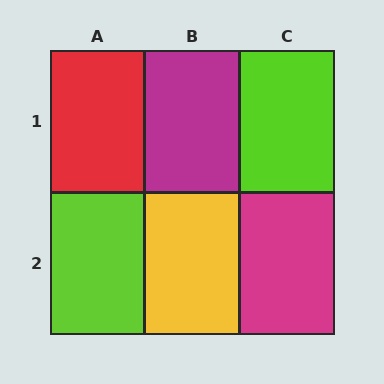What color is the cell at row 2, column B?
Yellow.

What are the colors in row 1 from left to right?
Red, magenta, lime.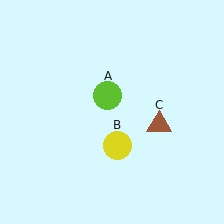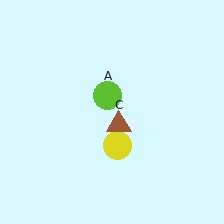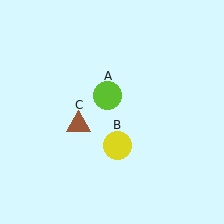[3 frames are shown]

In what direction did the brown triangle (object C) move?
The brown triangle (object C) moved left.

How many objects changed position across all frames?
1 object changed position: brown triangle (object C).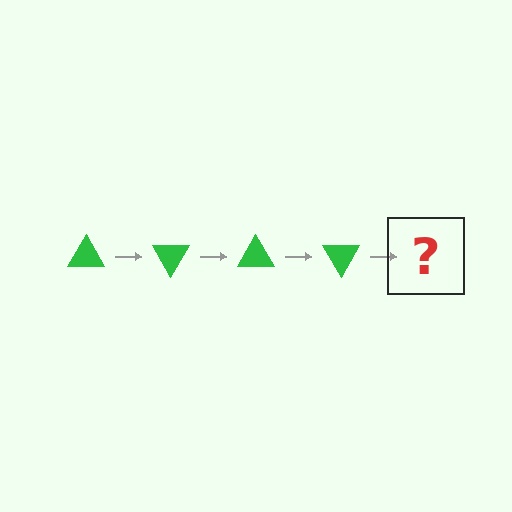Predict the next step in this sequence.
The next step is a green triangle rotated 240 degrees.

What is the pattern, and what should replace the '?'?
The pattern is that the triangle rotates 60 degrees each step. The '?' should be a green triangle rotated 240 degrees.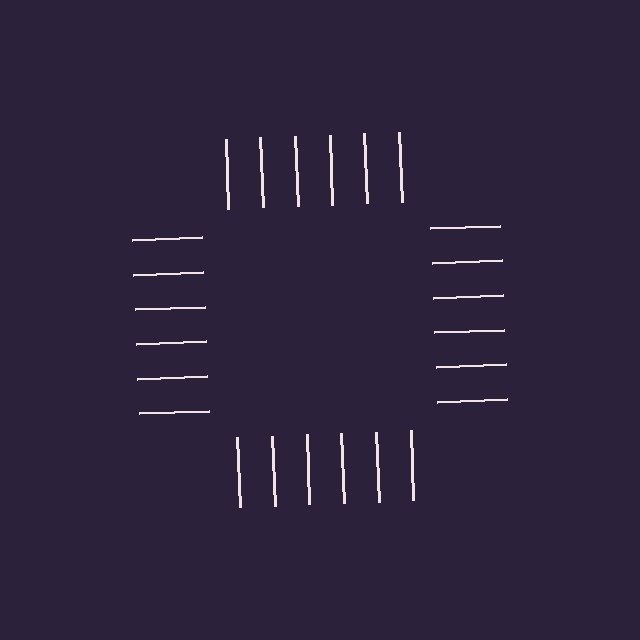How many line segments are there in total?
24 — 6 along each of the 4 edges.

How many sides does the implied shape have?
4 sides — the line-ends trace a square.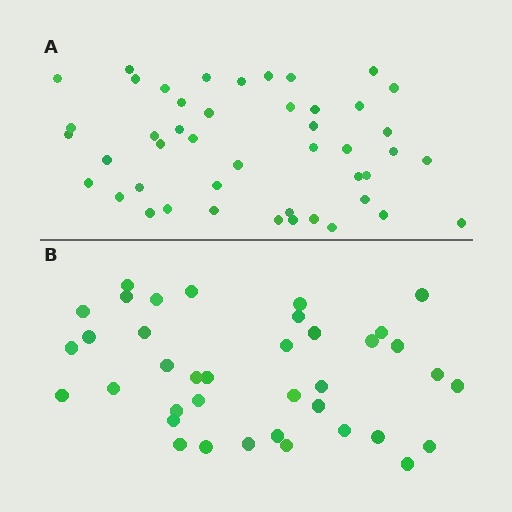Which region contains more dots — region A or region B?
Region A (the top region) has more dots.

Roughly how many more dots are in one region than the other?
Region A has roughly 8 or so more dots than region B.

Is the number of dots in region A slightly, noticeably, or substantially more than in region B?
Region A has only slightly more — the two regions are fairly close. The ratio is roughly 1.2 to 1.